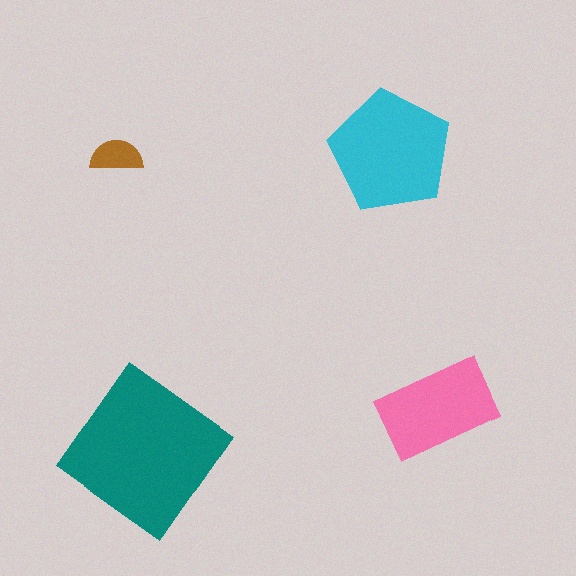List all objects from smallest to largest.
The brown semicircle, the pink rectangle, the cyan pentagon, the teal diamond.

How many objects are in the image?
There are 4 objects in the image.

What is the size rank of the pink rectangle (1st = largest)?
3rd.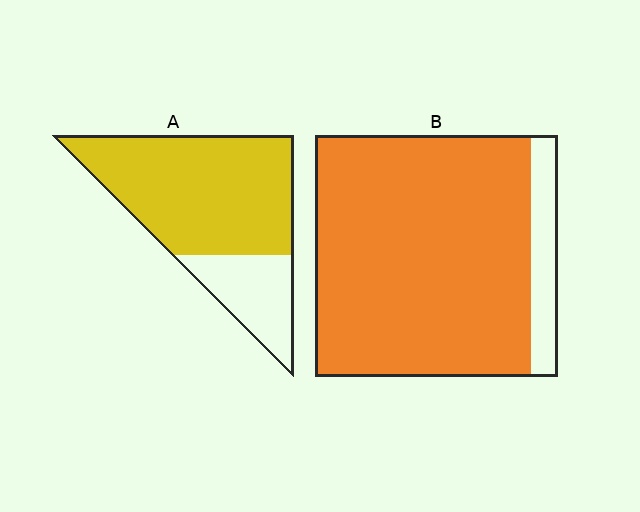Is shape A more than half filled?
Yes.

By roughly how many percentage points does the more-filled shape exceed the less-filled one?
By roughly 15 percentage points (B over A).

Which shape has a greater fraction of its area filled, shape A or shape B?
Shape B.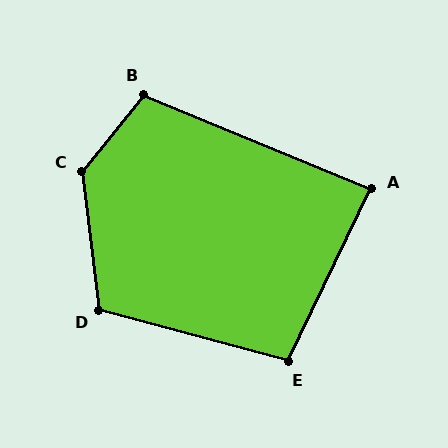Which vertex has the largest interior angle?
C, at approximately 134 degrees.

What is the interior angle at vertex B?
Approximately 107 degrees (obtuse).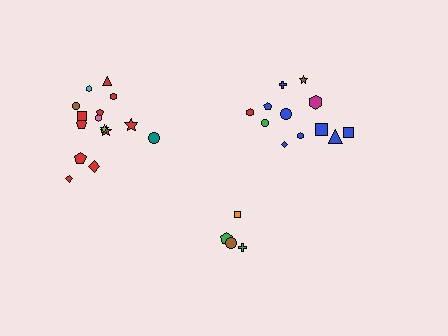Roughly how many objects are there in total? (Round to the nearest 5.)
Roughly 30 objects in total.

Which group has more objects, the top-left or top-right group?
The top-left group.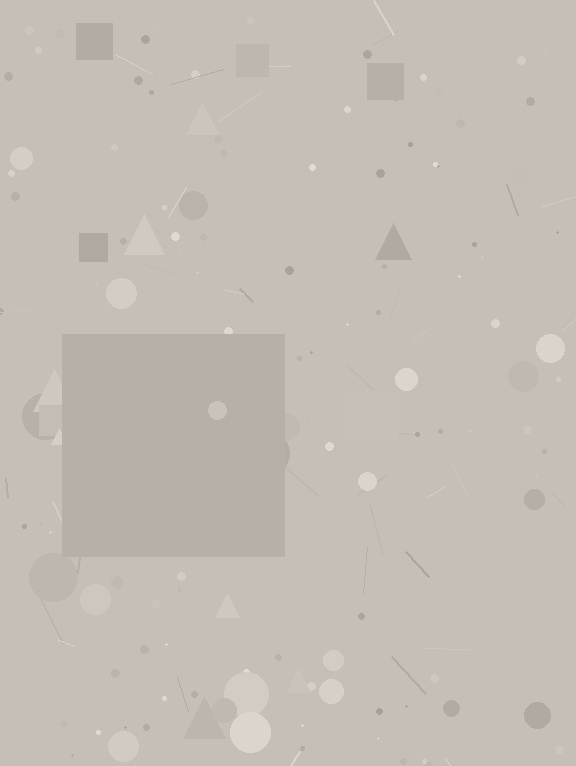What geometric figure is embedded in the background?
A square is embedded in the background.